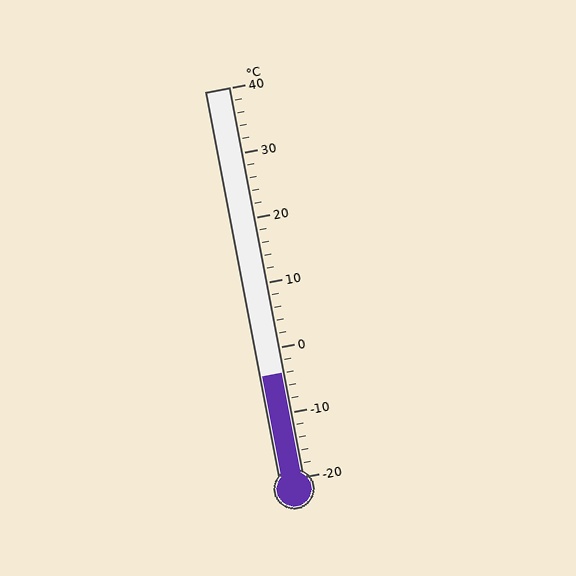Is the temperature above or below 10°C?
The temperature is below 10°C.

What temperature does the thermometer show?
The thermometer shows approximately -4°C.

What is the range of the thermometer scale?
The thermometer scale ranges from -20°C to 40°C.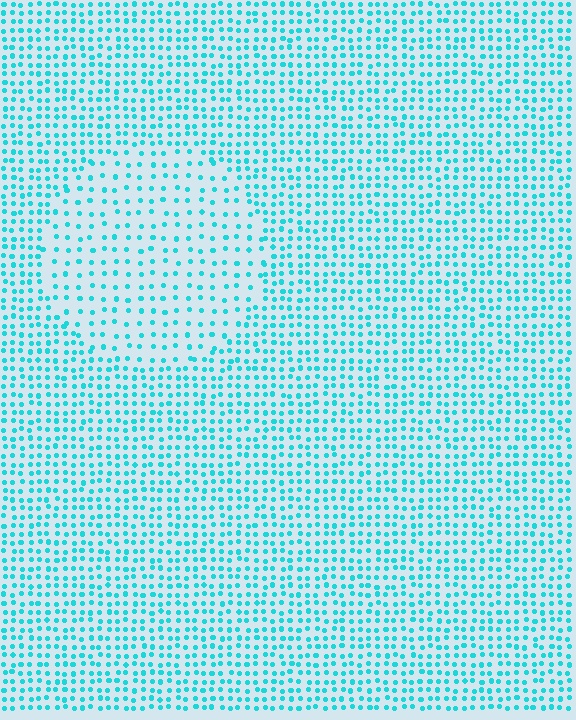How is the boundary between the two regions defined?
The boundary is defined by a change in element density (approximately 2.0x ratio). All elements are the same color, size, and shape.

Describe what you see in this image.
The image contains small cyan elements arranged at two different densities. A circle-shaped region is visible where the elements are less densely packed than the surrounding area.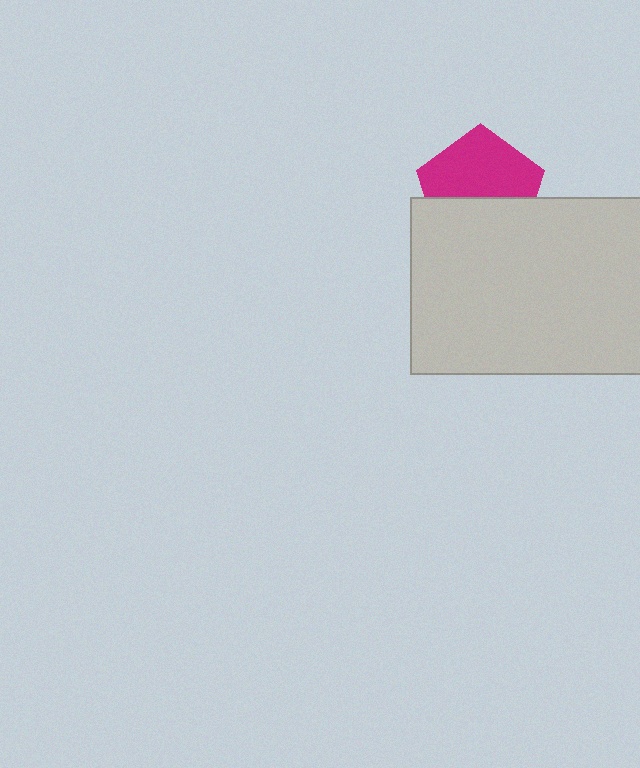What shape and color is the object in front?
The object in front is a light gray rectangle.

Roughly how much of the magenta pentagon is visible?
About half of it is visible (roughly 58%).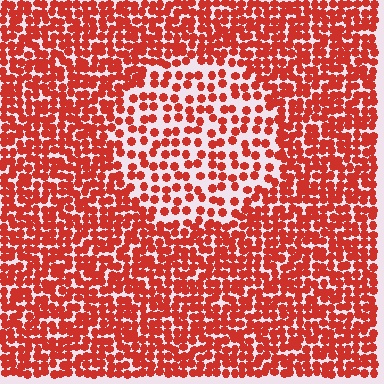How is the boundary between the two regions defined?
The boundary is defined by a change in element density (approximately 1.9x ratio). All elements are the same color, size, and shape.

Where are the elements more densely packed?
The elements are more densely packed outside the circle boundary.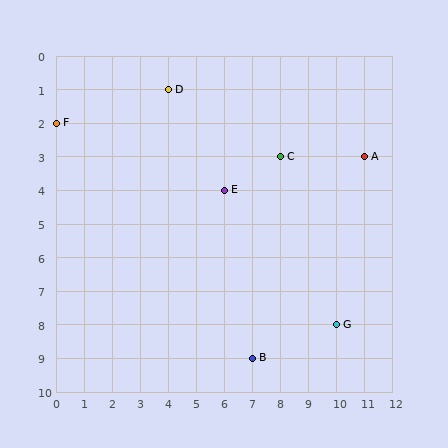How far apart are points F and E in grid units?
Points F and E are 6 columns and 2 rows apart (about 6.3 grid units diagonally).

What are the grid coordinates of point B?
Point B is at grid coordinates (7, 9).